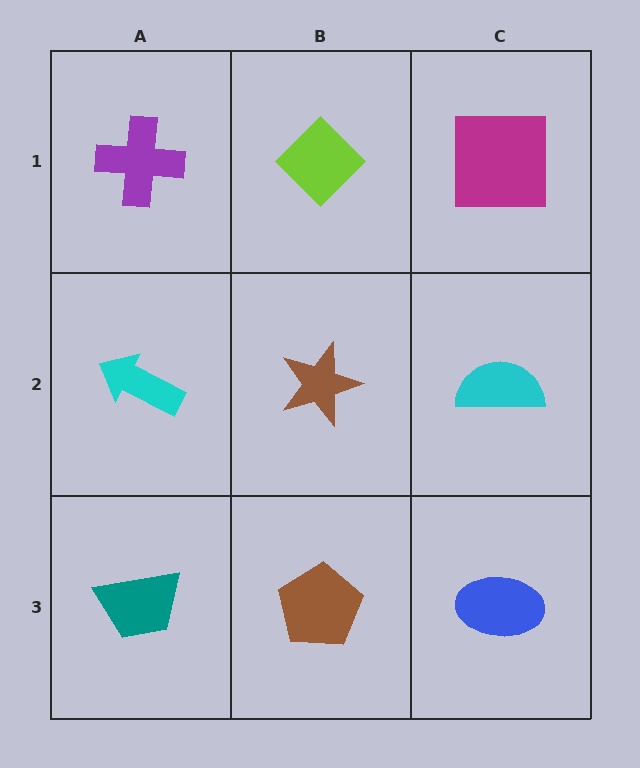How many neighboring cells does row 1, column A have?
2.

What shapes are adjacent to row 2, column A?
A purple cross (row 1, column A), a teal trapezoid (row 3, column A), a brown star (row 2, column B).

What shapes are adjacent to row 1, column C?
A cyan semicircle (row 2, column C), a lime diamond (row 1, column B).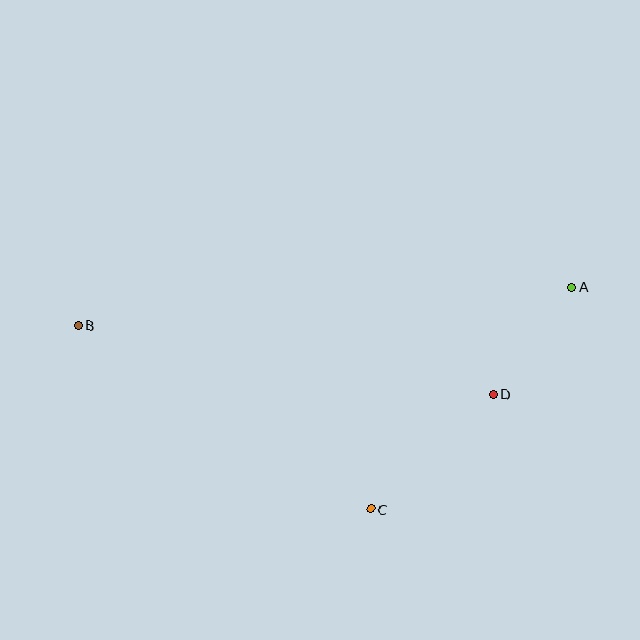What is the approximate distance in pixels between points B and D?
The distance between B and D is approximately 421 pixels.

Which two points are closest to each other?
Points A and D are closest to each other.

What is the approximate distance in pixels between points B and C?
The distance between B and C is approximately 346 pixels.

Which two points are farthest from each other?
Points A and B are farthest from each other.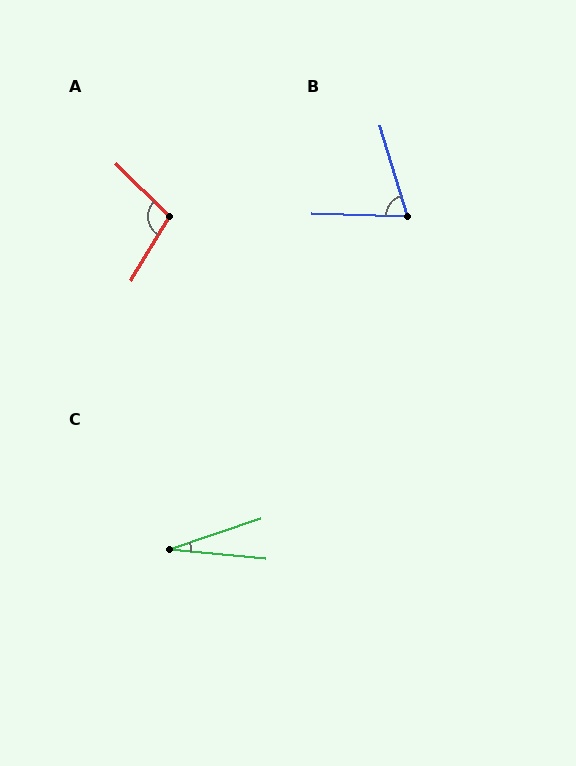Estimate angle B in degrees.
Approximately 71 degrees.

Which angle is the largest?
A, at approximately 104 degrees.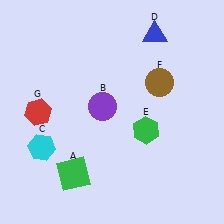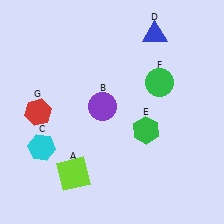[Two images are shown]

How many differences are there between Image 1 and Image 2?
There are 2 differences between the two images.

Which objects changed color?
A changed from green to lime. F changed from brown to green.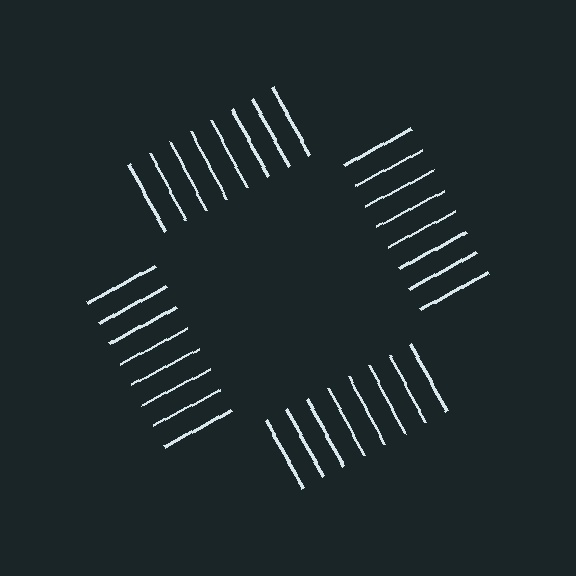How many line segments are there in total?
32 — 8 along each of the 4 edges.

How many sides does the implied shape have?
4 sides — the line-ends trace a square.